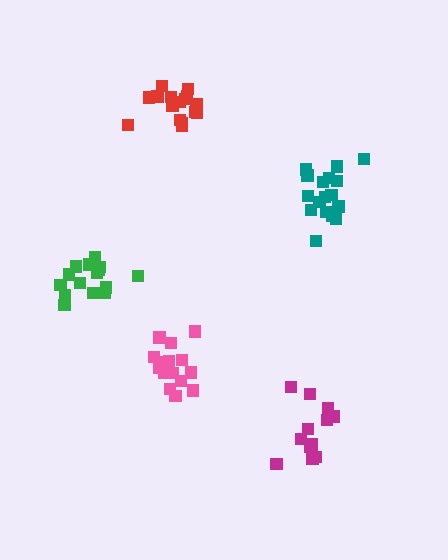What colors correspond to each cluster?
The clusters are colored: pink, green, magenta, teal, red.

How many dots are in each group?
Group 1: 15 dots, Group 2: 16 dots, Group 3: 13 dots, Group 4: 17 dots, Group 5: 16 dots (77 total).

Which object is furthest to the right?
The teal cluster is rightmost.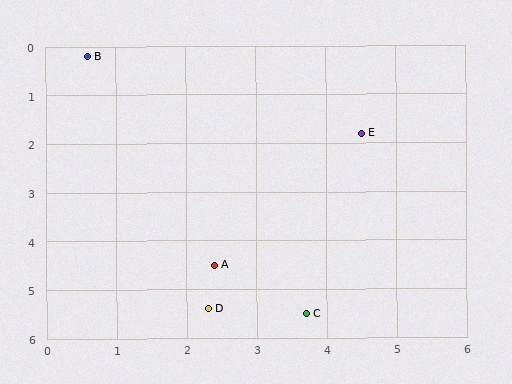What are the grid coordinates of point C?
Point C is at approximately (3.7, 5.5).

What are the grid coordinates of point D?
Point D is at approximately (2.3, 5.4).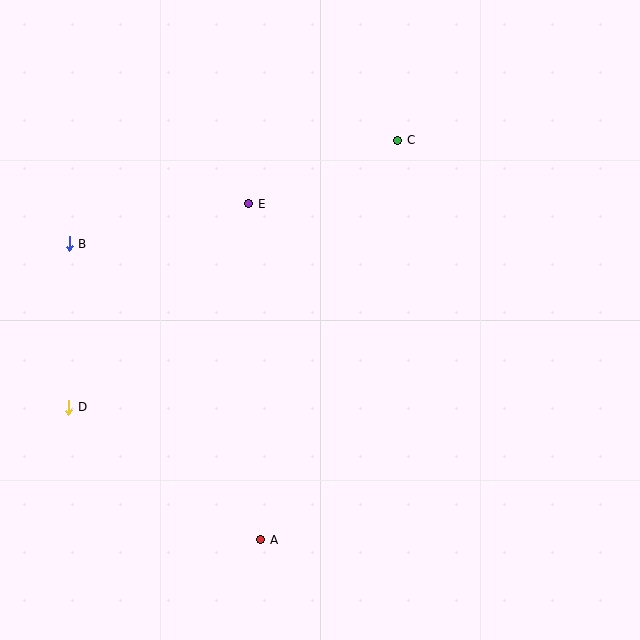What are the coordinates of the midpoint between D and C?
The midpoint between D and C is at (233, 274).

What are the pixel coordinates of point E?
Point E is at (249, 204).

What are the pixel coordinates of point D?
Point D is at (69, 407).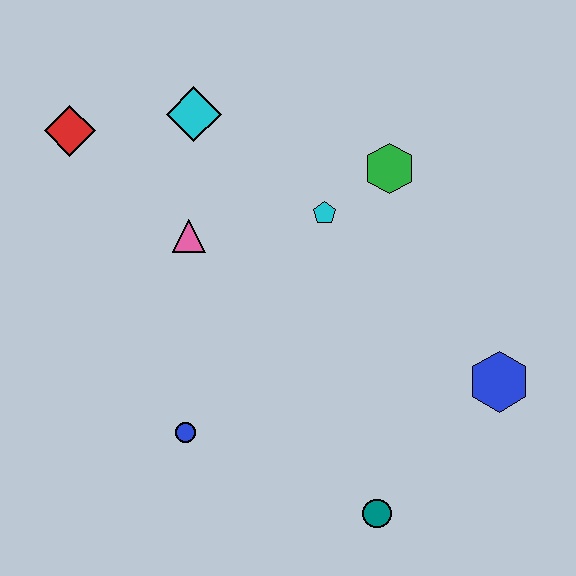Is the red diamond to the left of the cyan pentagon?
Yes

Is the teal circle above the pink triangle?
No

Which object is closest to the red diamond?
The cyan diamond is closest to the red diamond.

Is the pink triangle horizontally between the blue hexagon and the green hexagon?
No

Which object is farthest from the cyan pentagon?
The teal circle is farthest from the cyan pentagon.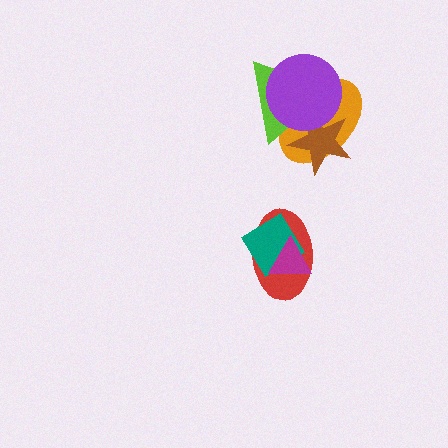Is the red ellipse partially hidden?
Yes, it is partially covered by another shape.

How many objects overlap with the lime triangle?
3 objects overlap with the lime triangle.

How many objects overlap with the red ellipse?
2 objects overlap with the red ellipse.